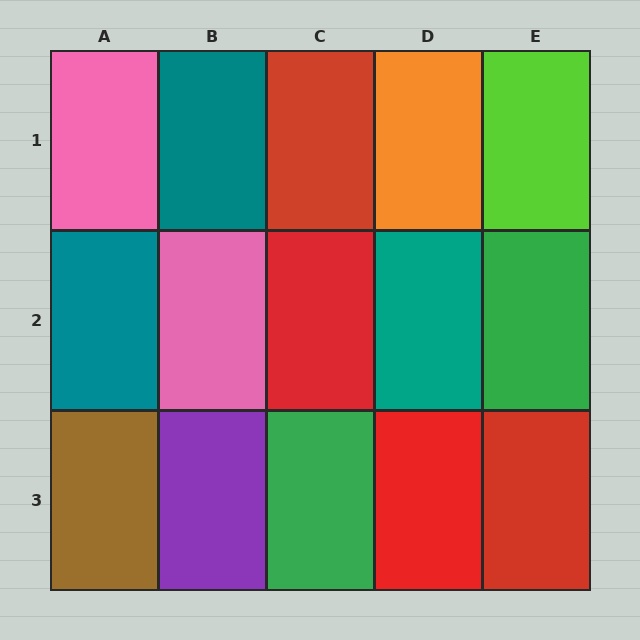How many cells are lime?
1 cell is lime.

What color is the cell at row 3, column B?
Purple.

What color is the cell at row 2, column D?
Teal.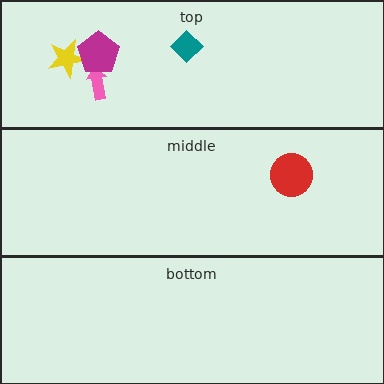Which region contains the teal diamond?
The top region.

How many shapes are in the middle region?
1.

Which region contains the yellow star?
The top region.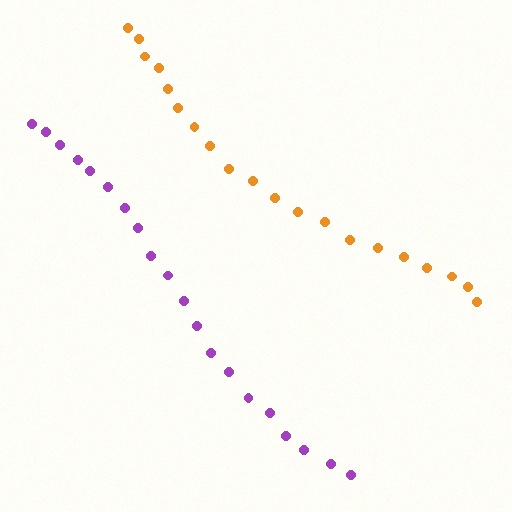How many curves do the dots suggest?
There are 2 distinct paths.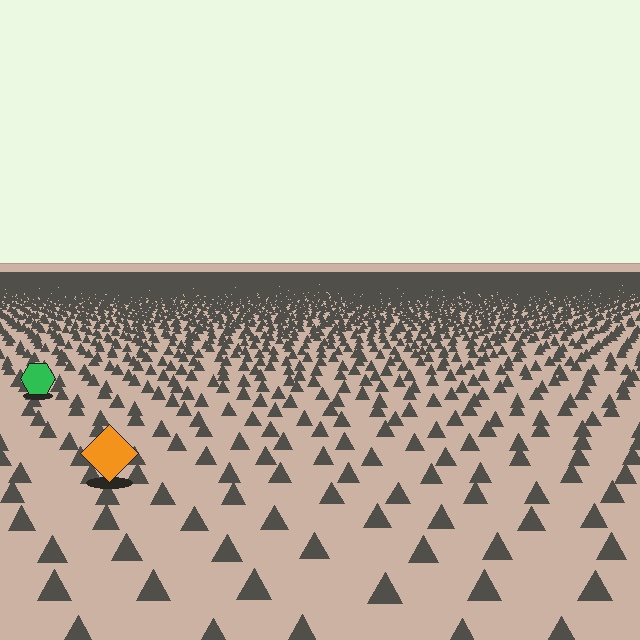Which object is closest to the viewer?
The orange diamond is closest. The texture marks near it are larger and more spread out.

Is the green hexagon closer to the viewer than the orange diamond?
No. The orange diamond is closer — you can tell from the texture gradient: the ground texture is coarser near it.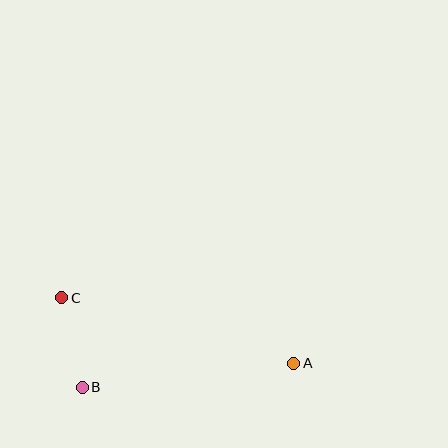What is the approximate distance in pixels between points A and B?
The distance between A and B is approximately 213 pixels.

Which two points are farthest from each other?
Points A and C are farthest from each other.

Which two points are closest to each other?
Points B and C are closest to each other.